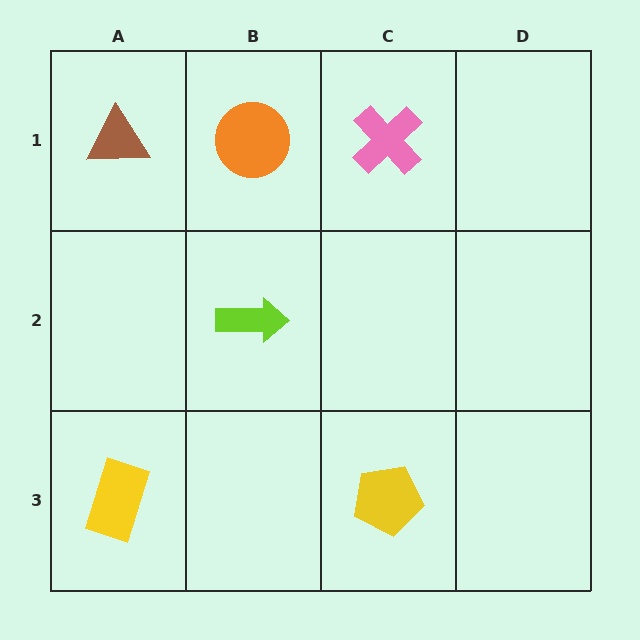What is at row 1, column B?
An orange circle.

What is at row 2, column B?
A lime arrow.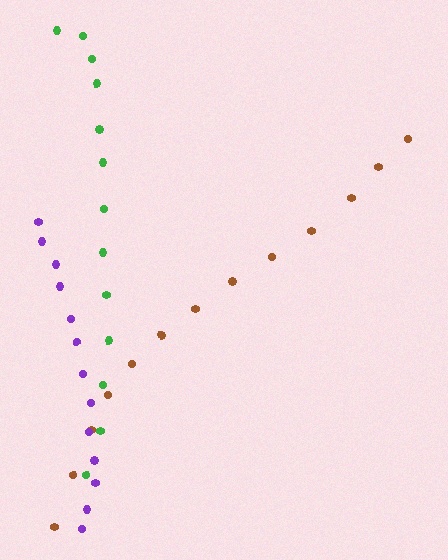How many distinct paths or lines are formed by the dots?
There are 3 distinct paths.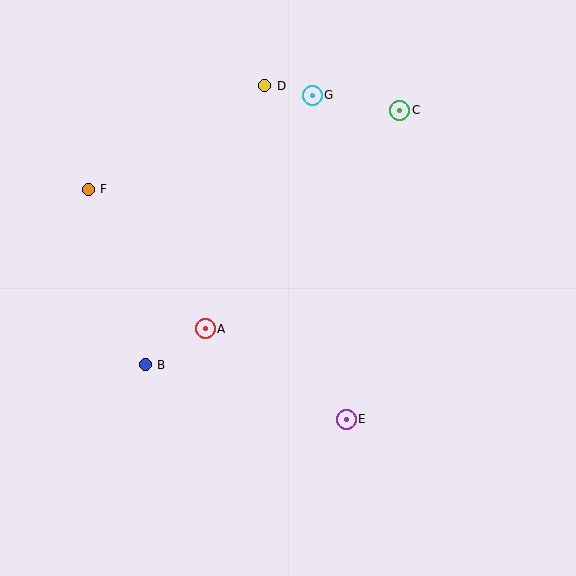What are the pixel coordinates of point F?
Point F is at (88, 189).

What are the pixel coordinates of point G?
Point G is at (312, 95).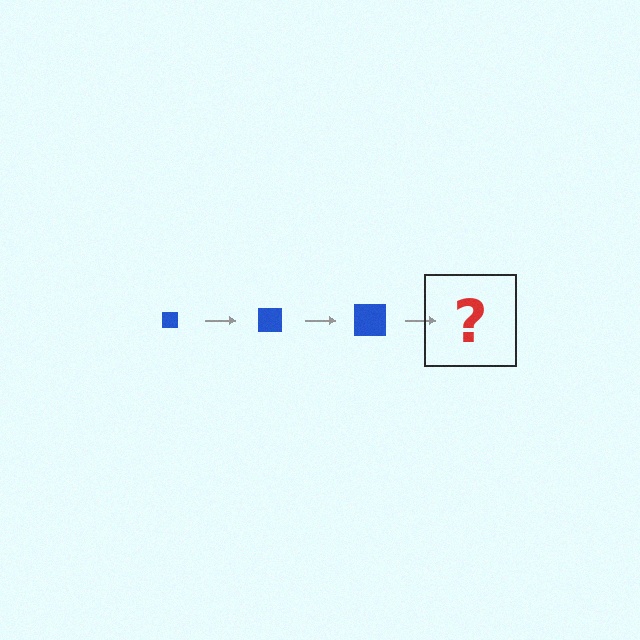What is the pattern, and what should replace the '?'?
The pattern is that the square gets progressively larger each step. The '?' should be a blue square, larger than the previous one.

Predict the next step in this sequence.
The next step is a blue square, larger than the previous one.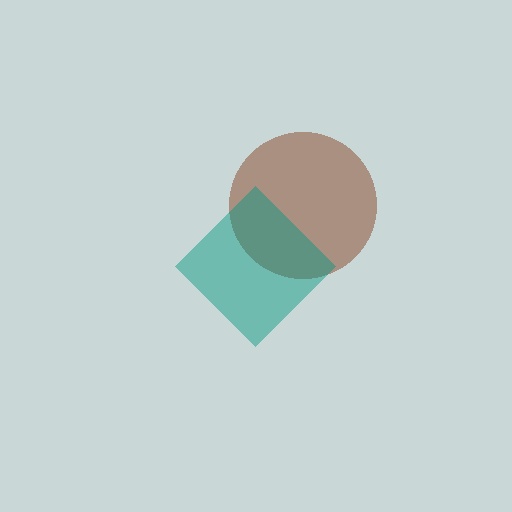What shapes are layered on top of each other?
The layered shapes are: a brown circle, a teal diamond.